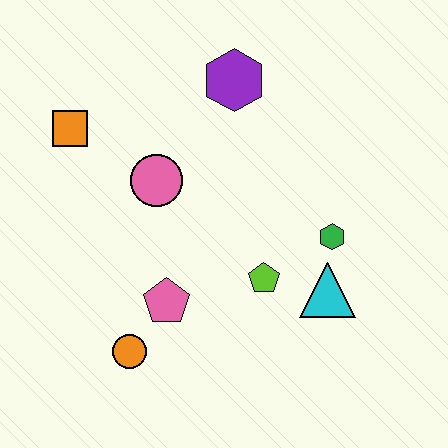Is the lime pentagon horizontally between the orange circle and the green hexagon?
Yes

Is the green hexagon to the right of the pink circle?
Yes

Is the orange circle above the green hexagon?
No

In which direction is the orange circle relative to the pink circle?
The orange circle is below the pink circle.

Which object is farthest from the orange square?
The cyan triangle is farthest from the orange square.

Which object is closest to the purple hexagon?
The pink circle is closest to the purple hexagon.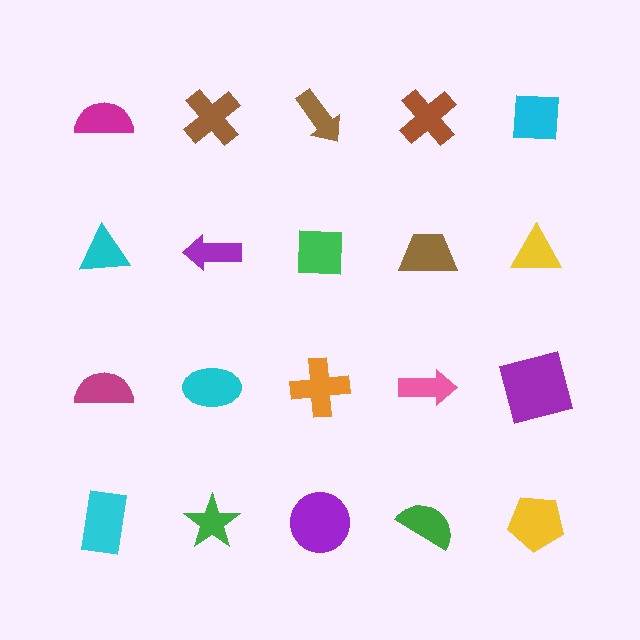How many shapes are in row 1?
5 shapes.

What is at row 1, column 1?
A magenta semicircle.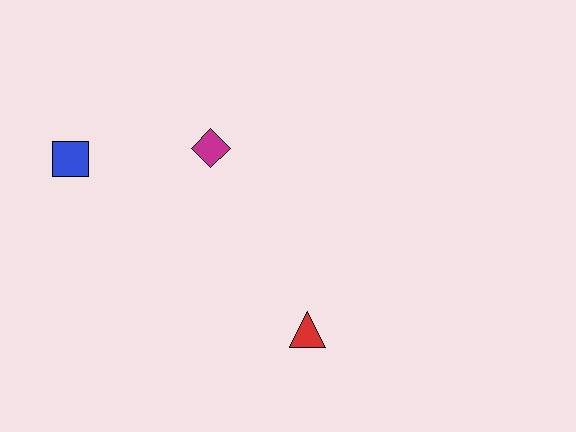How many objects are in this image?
There are 3 objects.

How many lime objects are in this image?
There are no lime objects.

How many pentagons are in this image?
There are no pentagons.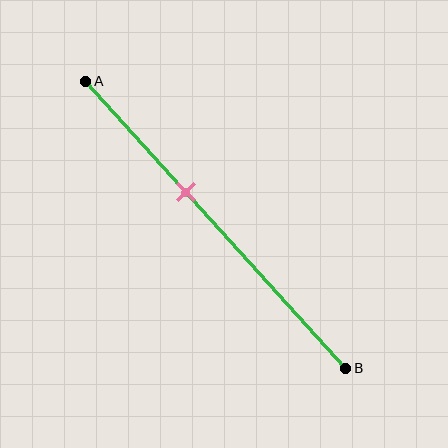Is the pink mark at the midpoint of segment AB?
No, the mark is at about 40% from A, not at the 50% midpoint.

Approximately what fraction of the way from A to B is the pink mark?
The pink mark is approximately 40% of the way from A to B.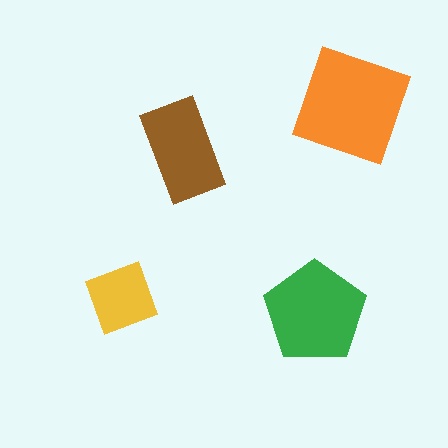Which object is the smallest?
The yellow diamond.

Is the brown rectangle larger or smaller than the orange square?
Smaller.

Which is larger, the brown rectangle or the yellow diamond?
The brown rectangle.